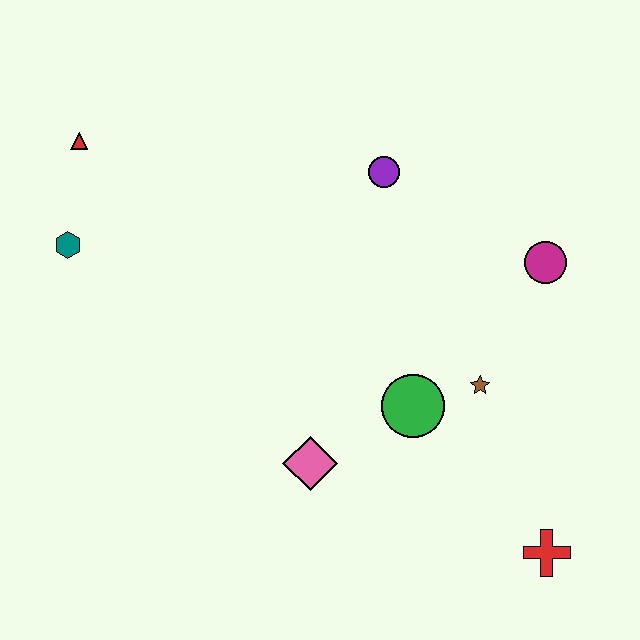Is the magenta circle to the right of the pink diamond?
Yes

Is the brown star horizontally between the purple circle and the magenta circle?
Yes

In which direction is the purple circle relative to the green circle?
The purple circle is above the green circle.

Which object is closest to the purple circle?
The magenta circle is closest to the purple circle.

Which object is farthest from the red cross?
The red triangle is farthest from the red cross.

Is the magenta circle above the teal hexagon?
No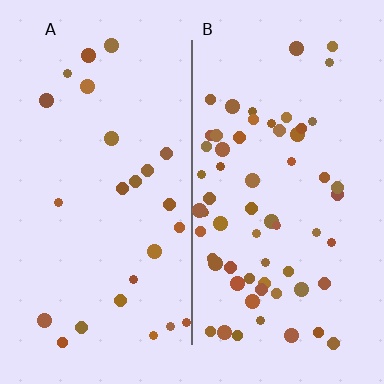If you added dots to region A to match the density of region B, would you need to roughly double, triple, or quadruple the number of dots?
Approximately triple.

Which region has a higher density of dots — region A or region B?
B (the right).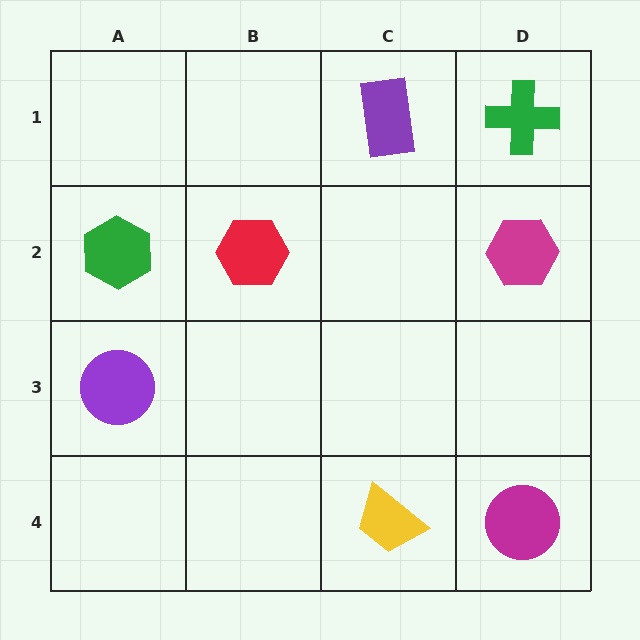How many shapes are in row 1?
2 shapes.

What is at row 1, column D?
A green cross.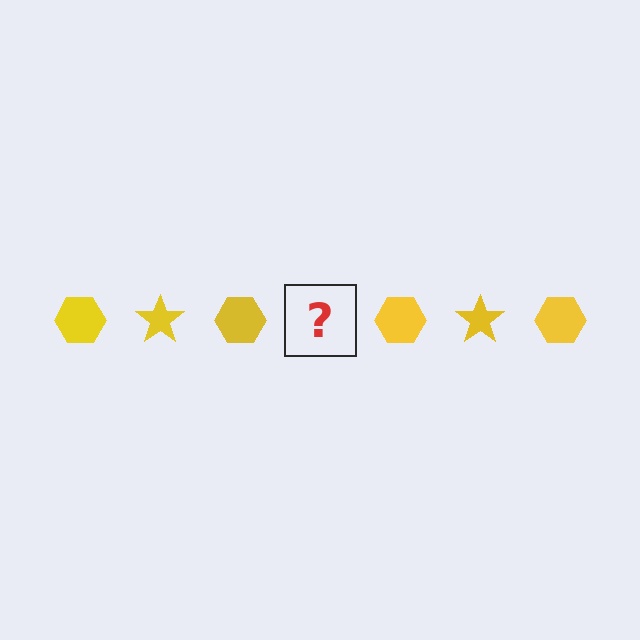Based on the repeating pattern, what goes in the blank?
The blank should be a yellow star.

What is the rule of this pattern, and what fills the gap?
The rule is that the pattern cycles through hexagon, star shapes in yellow. The gap should be filled with a yellow star.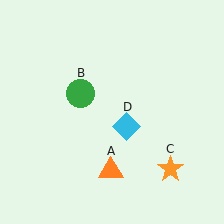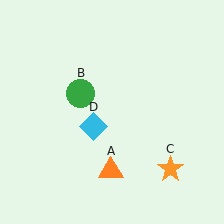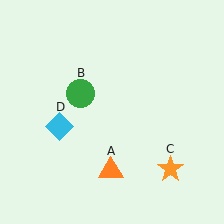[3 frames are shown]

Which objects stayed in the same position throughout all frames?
Orange triangle (object A) and green circle (object B) and orange star (object C) remained stationary.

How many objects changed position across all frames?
1 object changed position: cyan diamond (object D).